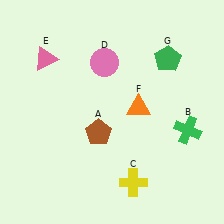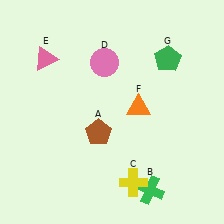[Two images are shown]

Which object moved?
The green cross (B) moved down.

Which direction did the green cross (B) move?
The green cross (B) moved down.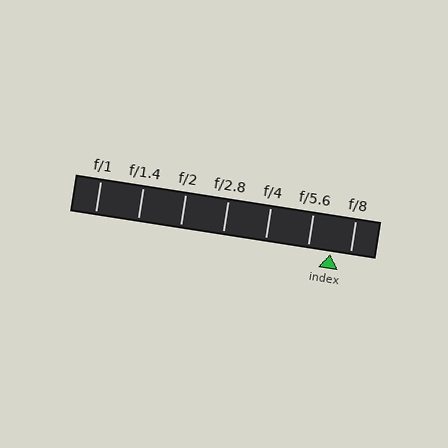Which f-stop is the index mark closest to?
The index mark is closest to f/8.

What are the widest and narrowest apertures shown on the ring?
The widest aperture shown is f/1 and the narrowest is f/8.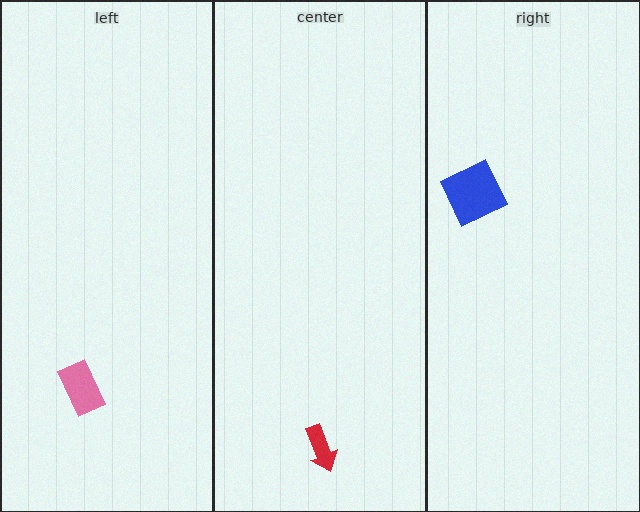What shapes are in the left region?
The pink rectangle.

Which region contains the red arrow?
The center region.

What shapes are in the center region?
The red arrow.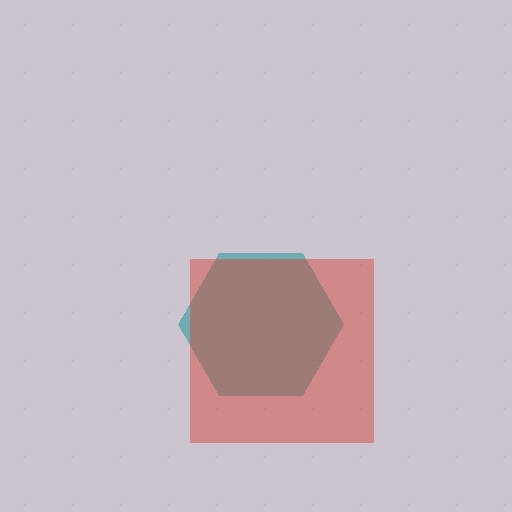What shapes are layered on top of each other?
The layered shapes are: a teal hexagon, a red square.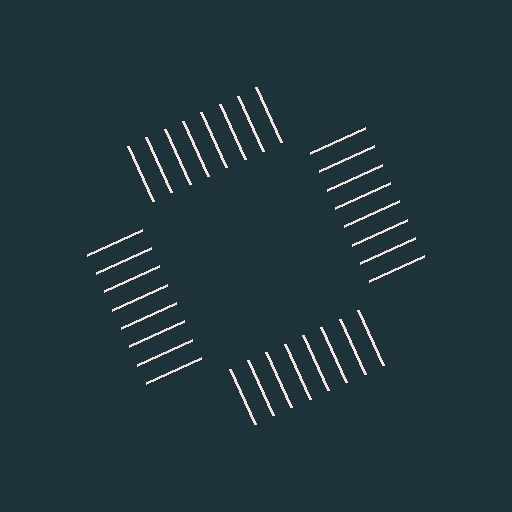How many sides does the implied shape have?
4 sides — the line-ends trace a square.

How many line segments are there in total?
32 — 8 along each of the 4 edges.